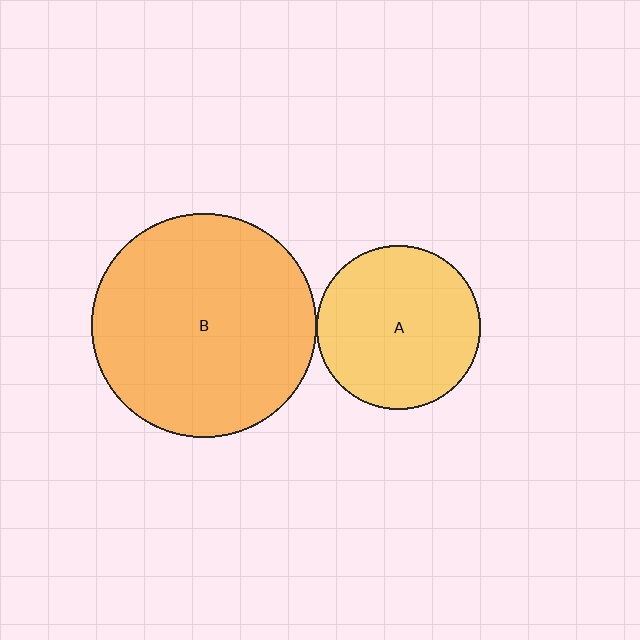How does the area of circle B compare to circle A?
Approximately 1.9 times.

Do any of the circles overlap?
No, none of the circles overlap.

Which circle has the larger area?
Circle B (orange).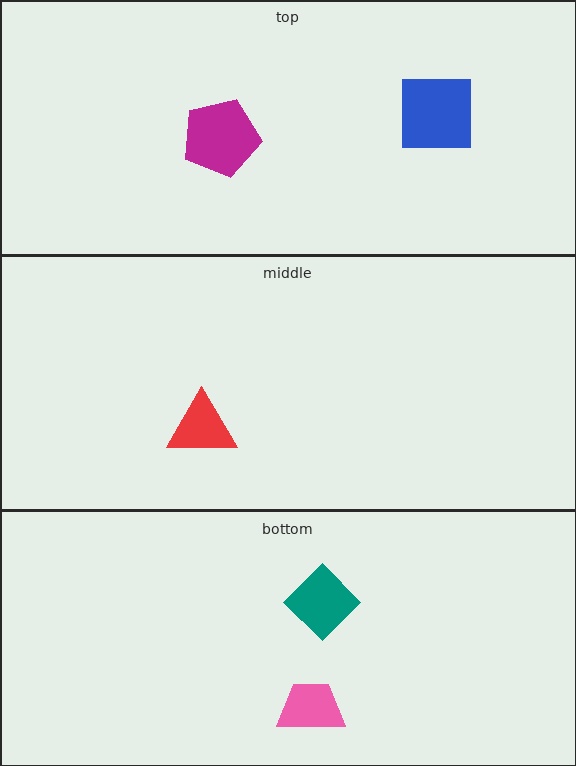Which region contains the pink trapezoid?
The bottom region.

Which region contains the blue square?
The top region.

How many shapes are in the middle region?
1.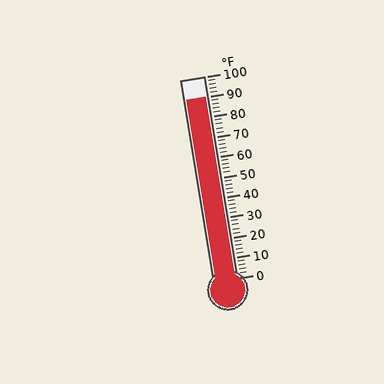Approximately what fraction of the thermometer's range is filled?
The thermometer is filled to approximately 90% of its range.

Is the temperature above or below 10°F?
The temperature is above 10°F.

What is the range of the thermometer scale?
The thermometer scale ranges from 0°F to 100°F.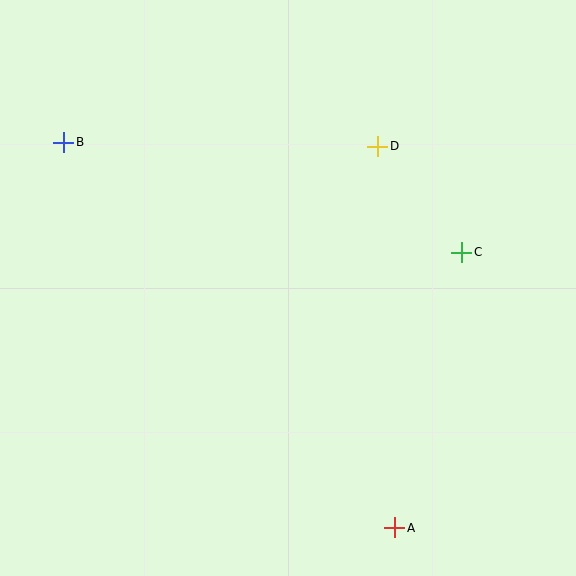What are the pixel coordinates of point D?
Point D is at (378, 146).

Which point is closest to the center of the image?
Point D at (378, 146) is closest to the center.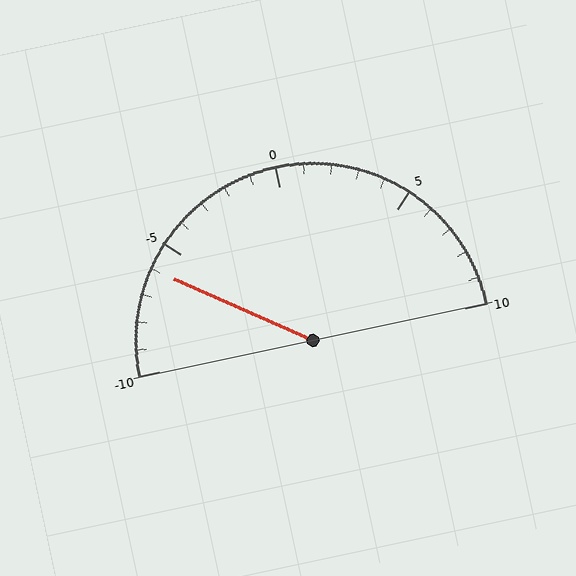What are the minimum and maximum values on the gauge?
The gauge ranges from -10 to 10.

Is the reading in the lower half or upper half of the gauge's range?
The reading is in the lower half of the range (-10 to 10).